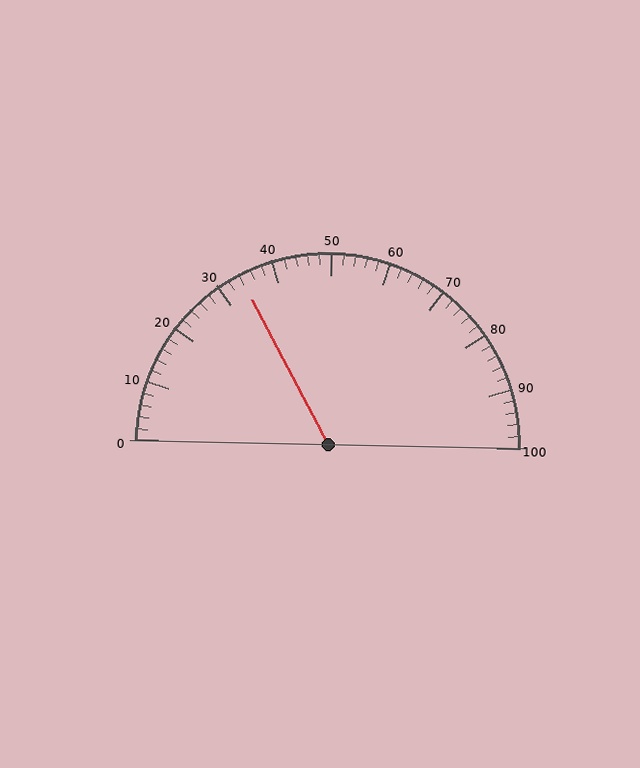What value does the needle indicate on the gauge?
The needle indicates approximately 34.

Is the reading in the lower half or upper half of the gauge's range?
The reading is in the lower half of the range (0 to 100).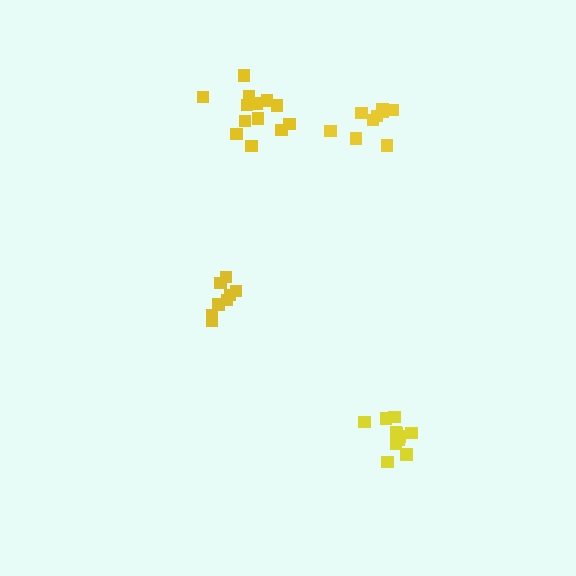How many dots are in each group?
Group 1: 11 dots, Group 2: 13 dots, Group 3: 9 dots, Group 4: 8 dots (41 total).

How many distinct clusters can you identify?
There are 4 distinct clusters.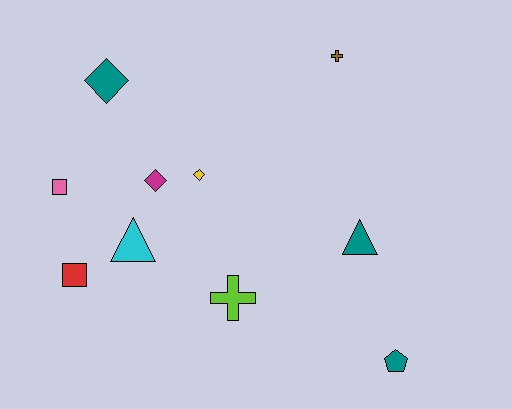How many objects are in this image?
There are 10 objects.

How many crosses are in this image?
There are 2 crosses.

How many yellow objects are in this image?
There is 1 yellow object.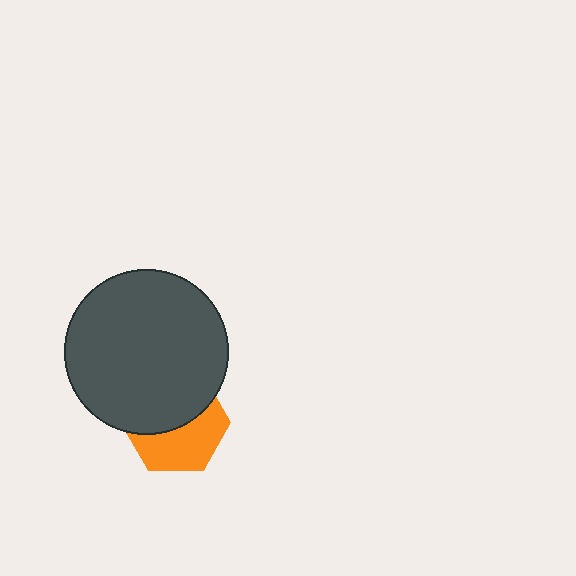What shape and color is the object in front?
The object in front is a dark gray circle.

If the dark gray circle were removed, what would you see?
You would see the complete orange hexagon.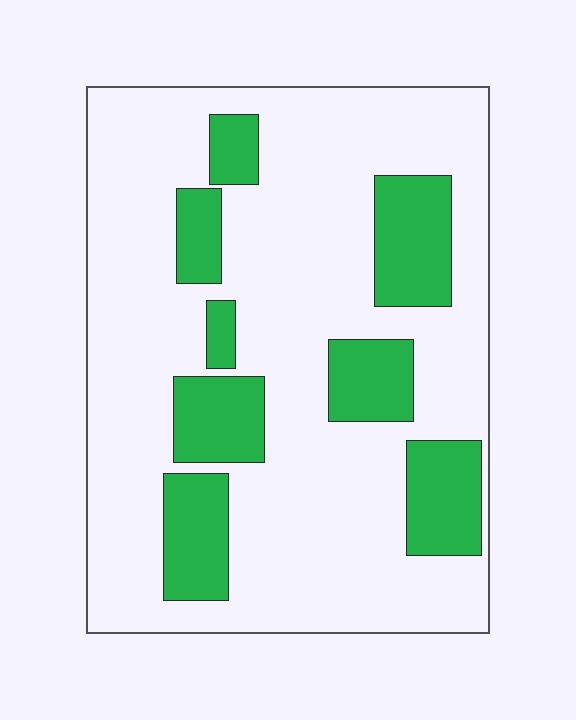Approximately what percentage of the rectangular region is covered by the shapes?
Approximately 25%.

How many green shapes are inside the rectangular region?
8.